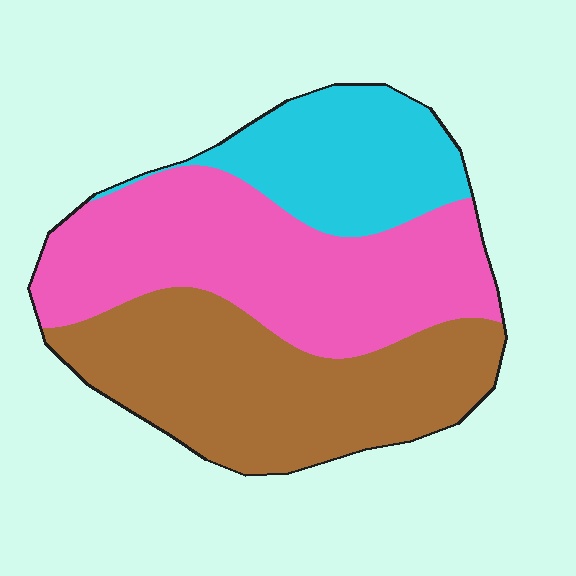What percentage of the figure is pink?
Pink takes up about two fifths (2/5) of the figure.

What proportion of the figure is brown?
Brown takes up about three eighths (3/8) of the figure.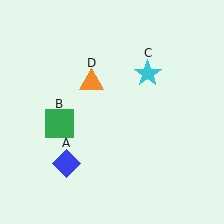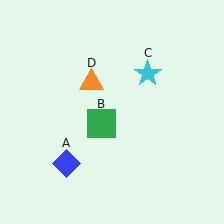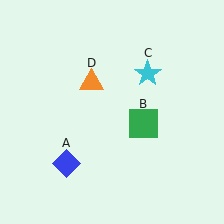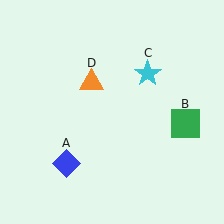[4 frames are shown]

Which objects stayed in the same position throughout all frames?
Blue diamond (object A) and cyan star (object C) and orange triangle (object D) remained stationary.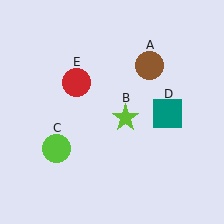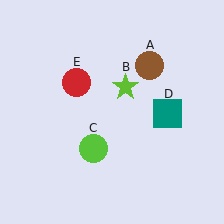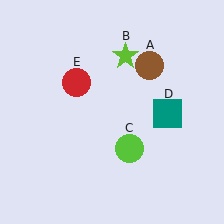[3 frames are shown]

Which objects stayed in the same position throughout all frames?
Brown circle (object A) and teal square (object D) and red circle (object E) remained stationary.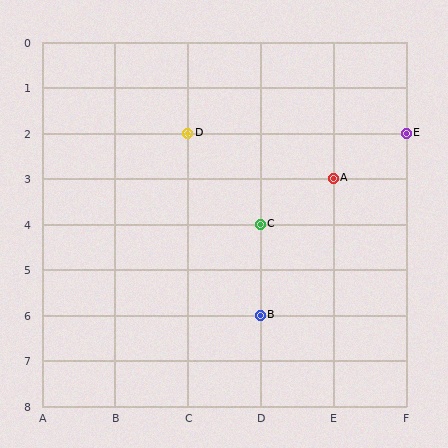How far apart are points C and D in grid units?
Points C and D are 1 column and 2 rows apart (about 2.2 grid units diagonally).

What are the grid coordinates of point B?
Point B is at grid coordinates (D, 6).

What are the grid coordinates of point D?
Point D is at grid coordinates (C, 2).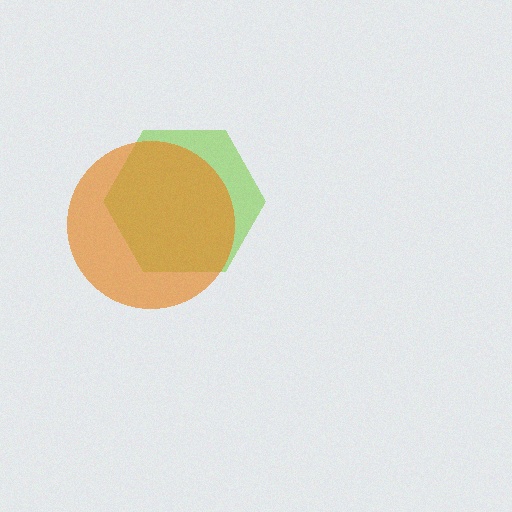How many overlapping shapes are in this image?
There are 2 overlapping shapes in the image.